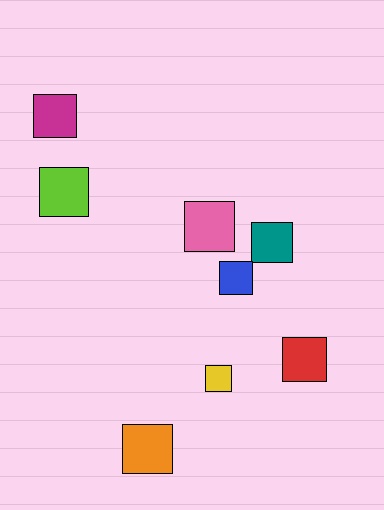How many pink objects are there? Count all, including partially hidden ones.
There is 1 pink object.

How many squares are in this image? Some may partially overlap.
There are 8 squares.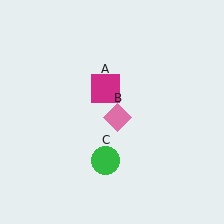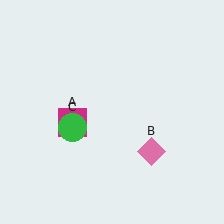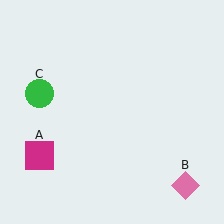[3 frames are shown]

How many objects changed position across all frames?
3 objects changed position: magenta square (object A), pink diamond (object B), green circle (object C).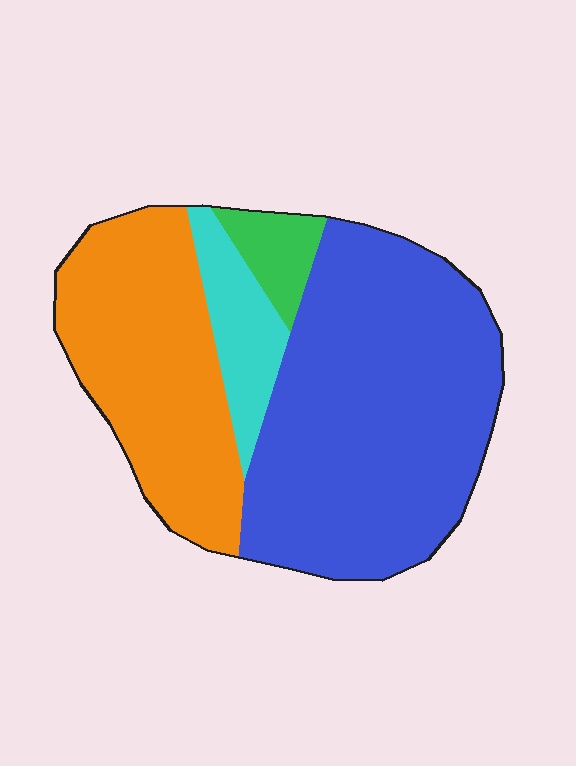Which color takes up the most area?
Blue, at roughly 55%.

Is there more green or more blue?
Blue.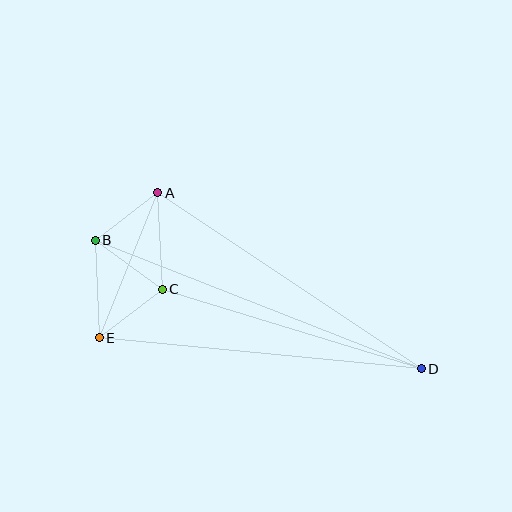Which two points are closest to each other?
Points A and B are closest to each other.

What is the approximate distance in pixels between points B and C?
The distance between B and C is approximately 83 pixels.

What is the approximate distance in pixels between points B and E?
The distance between B and E is approximately 98 pixels.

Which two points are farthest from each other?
Points B and D are farthest from each other.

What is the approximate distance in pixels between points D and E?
The distance between D and E is approximately 323 pixels.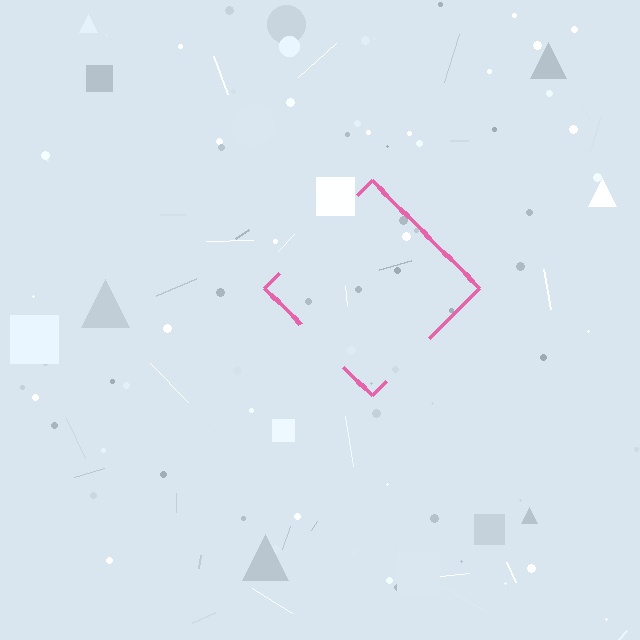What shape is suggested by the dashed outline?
The dashed outline suggests a diamond.